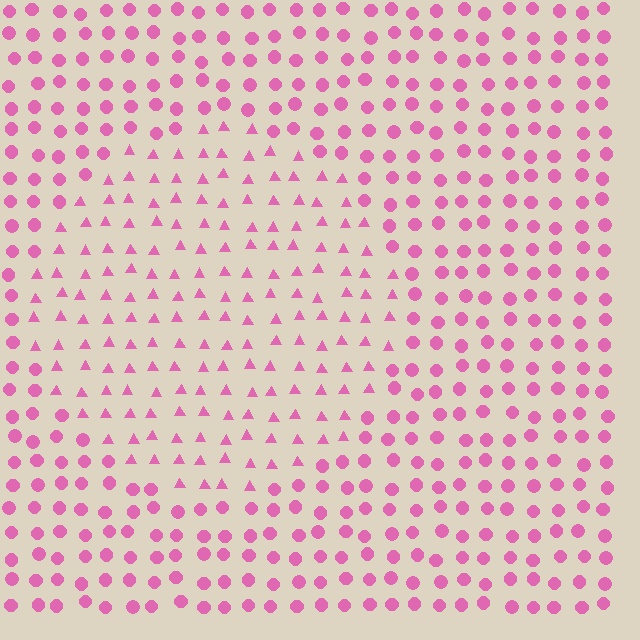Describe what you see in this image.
The image is filled with small pink elements arranged in a uniform grid. A circle-shaped region contains triangles, while the surrounding area contains circles. The boundary is defined purely by the change in element shape.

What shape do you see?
I see a circle.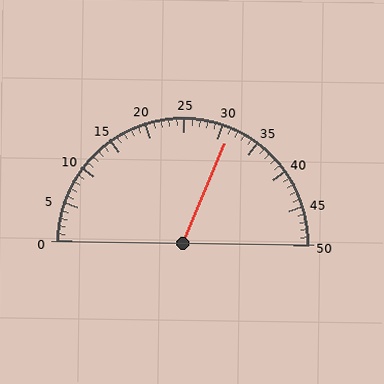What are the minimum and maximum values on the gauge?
The gauge ranges from 0 to 50.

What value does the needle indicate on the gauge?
The needle indicates approximately 31.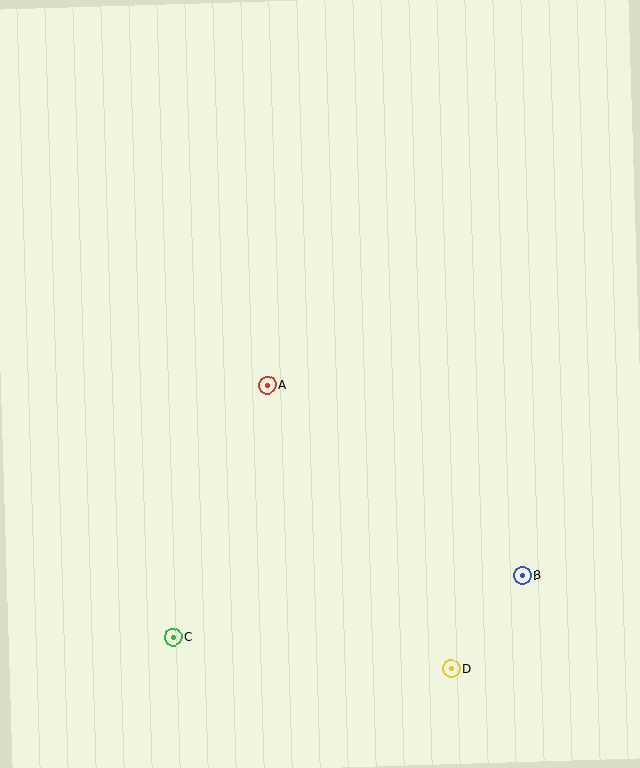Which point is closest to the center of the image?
Point A at (267, 385) is closest to the center.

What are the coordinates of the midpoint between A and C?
The midpoint between A and C is at (220, 511).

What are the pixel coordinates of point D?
Point D is at (451, 669).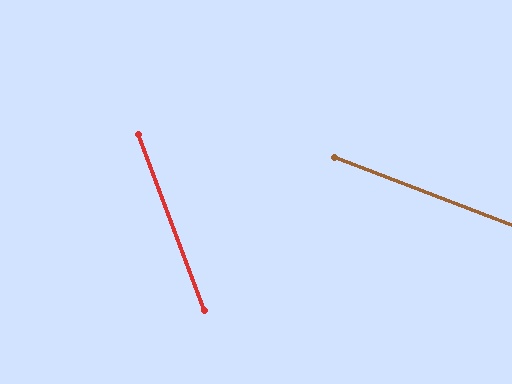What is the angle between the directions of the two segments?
Approximately 49 degrees.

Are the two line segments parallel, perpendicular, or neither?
Neither parallel nor perpendicular — they differ by about 49°.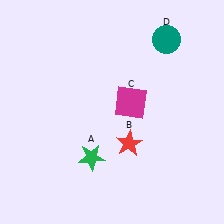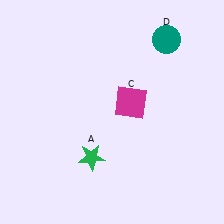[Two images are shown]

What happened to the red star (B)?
The red star (B) was removed in Image 2. It was in the bottom-right area of Image 1.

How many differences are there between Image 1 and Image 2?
There is 1 difference between the two images.